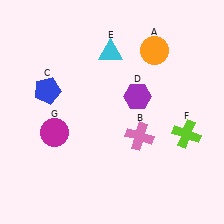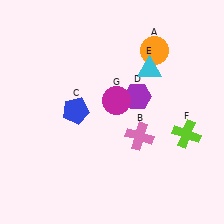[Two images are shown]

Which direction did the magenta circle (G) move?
The magenta circle (G) moved right.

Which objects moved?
The objects that moved are: the blue pentagon (C), the cyan triangle (E), the magenta circle (G).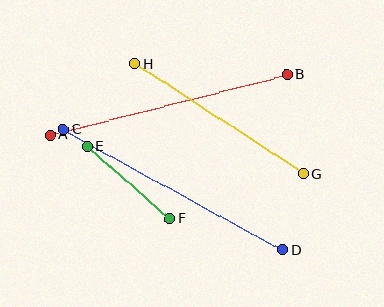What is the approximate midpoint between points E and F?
The midpoint is at approximately (129, 182) pixels.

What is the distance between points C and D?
The distance is approximately 250 pixels.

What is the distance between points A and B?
The distance is approximately 245 pixels.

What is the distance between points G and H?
The distance is approximately 201 pixels.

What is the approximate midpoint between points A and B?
The midpoint is at approximately (168, 105) pixels.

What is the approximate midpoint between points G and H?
The midpoint is at approximately (219, 119) pixels.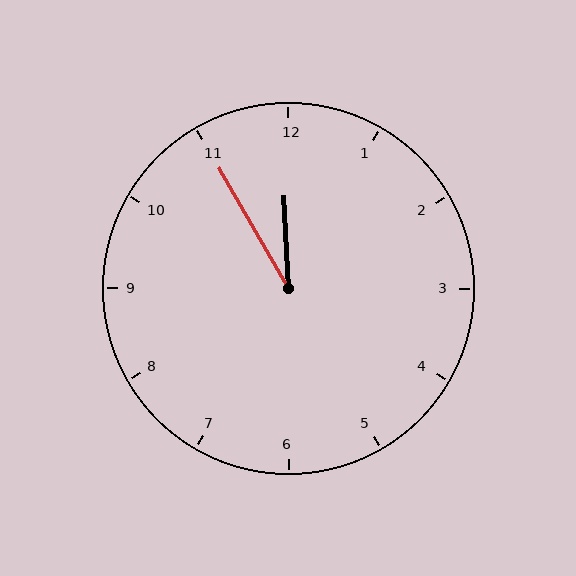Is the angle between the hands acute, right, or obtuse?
It is acute.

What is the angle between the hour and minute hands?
Approximately 28 degrees.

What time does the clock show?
11:55.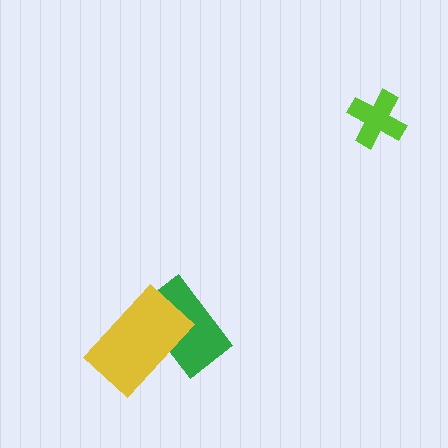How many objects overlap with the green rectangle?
1 object overlaps with the green rectangle.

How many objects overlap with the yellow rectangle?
1 object overlaps with the yellow rectangle.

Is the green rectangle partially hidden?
Yes, it is partially covered by another shape.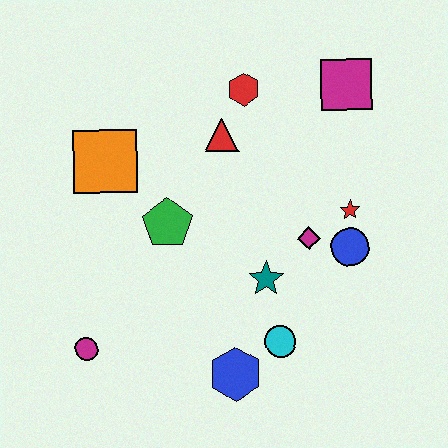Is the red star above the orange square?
No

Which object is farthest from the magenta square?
The magenta circle is farthest from the magenta square.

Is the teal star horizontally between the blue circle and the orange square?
Yes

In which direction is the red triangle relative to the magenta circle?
The red triangle is above the magenta circle.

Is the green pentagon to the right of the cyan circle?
No